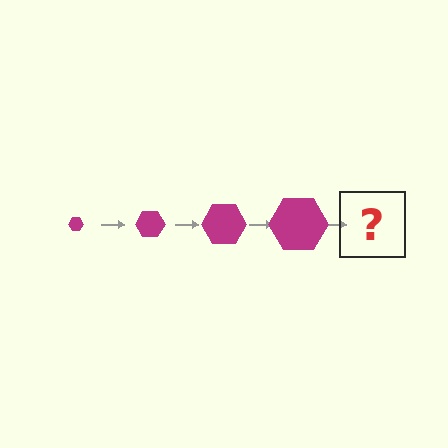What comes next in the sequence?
The next element should be a magenta hexagon, larger than the previous one.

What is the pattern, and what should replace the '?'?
The pattern is that the hexagon gets progressively larger each step. The '?' should be a magenta hexagon, larger than the previous one.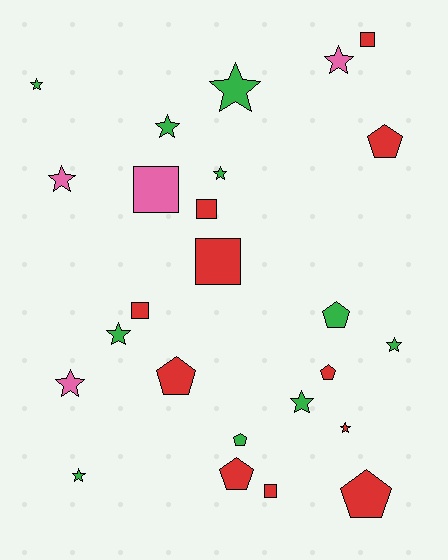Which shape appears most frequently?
Star, with 12 objects.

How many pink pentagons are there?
There are no pink pentagons.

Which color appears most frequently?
Red, with 11 objects.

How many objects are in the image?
There are 25 objects.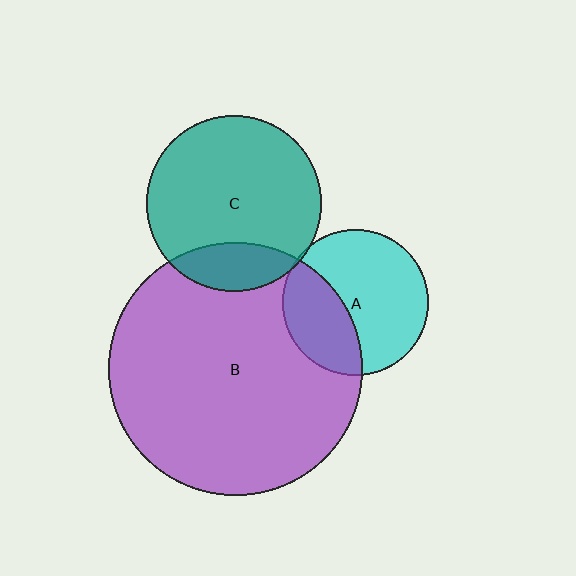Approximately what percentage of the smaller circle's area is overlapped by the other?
Approximately 5%.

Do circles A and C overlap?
Yes.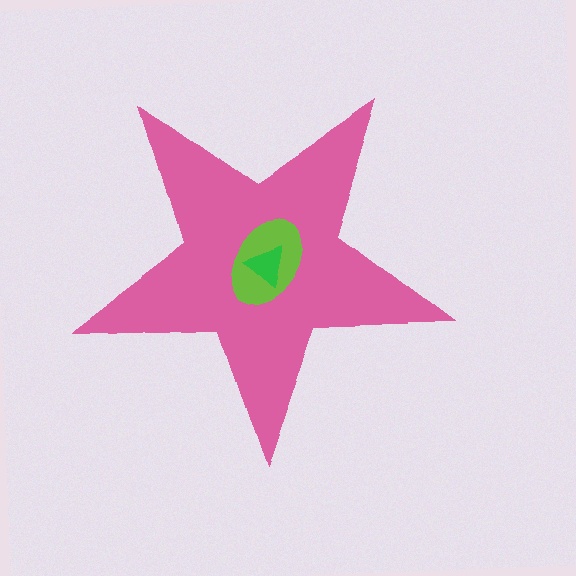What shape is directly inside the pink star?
The lime ellipse.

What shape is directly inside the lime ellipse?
The green triangle.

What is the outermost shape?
The pink star.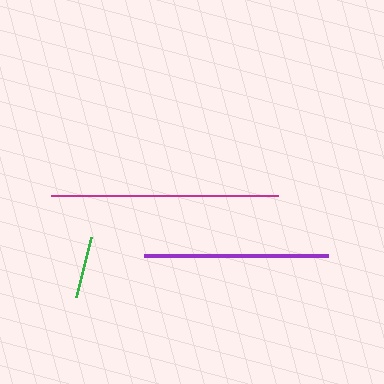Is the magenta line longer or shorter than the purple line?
The magenta line is longer than the purple line.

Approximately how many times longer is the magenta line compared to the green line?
The magenta line is approximately 3.6 times the length of the green line.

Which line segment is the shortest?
The green line is the shortest at approximately 62 pixels.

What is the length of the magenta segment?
The magenta segment is approximately 226 pixels long.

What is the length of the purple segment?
The purple segment is approximately 183 pixels long.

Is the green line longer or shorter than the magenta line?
The magenta line is longer than the green line.